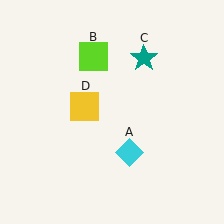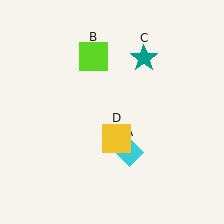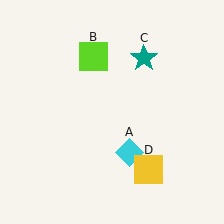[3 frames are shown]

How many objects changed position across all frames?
1 object changed position: yellow square (object D).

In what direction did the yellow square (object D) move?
The yellow square (object D) moved down and to the right.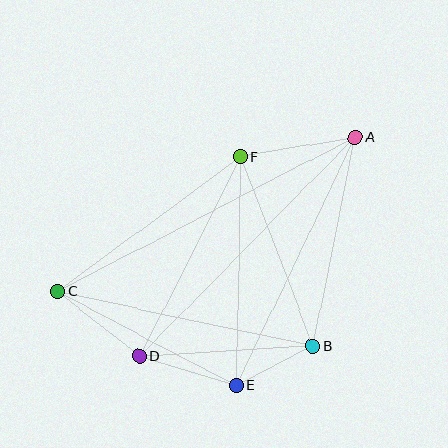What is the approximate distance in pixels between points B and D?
The distance between B and D is approximately 174 pixels.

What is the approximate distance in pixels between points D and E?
The distance between D and E is approximately 101 pixels.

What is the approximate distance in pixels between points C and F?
The distance between C and F is approximately 227 pixels.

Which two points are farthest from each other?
Points A and C are farthest from each other.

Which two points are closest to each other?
Points B and E are closest to each other.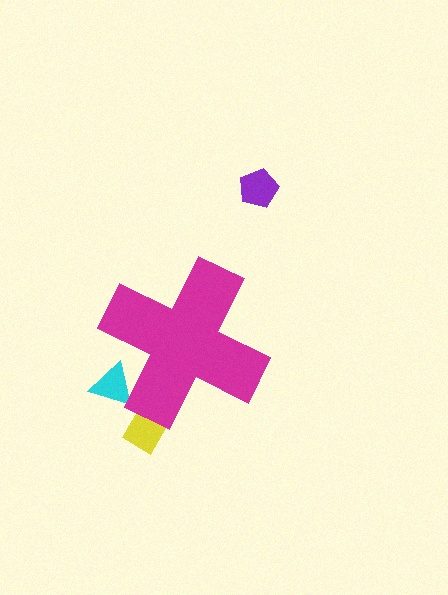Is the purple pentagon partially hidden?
No, the purple pentagon is fully visible.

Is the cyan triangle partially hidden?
Yes, the cyan triangle is partially hidden behind the magenta cross.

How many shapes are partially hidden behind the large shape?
2 shapes are partially hidden.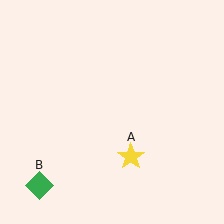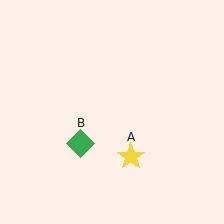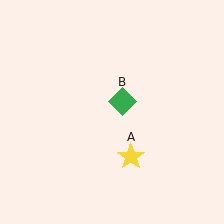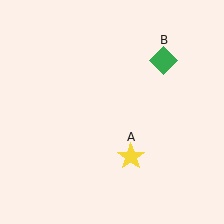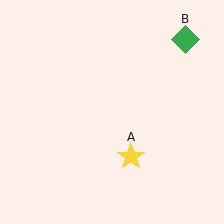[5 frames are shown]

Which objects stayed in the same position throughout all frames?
Yellow star (object A) remained stationary.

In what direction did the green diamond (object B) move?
The green diamond (object B) moved up and to the right.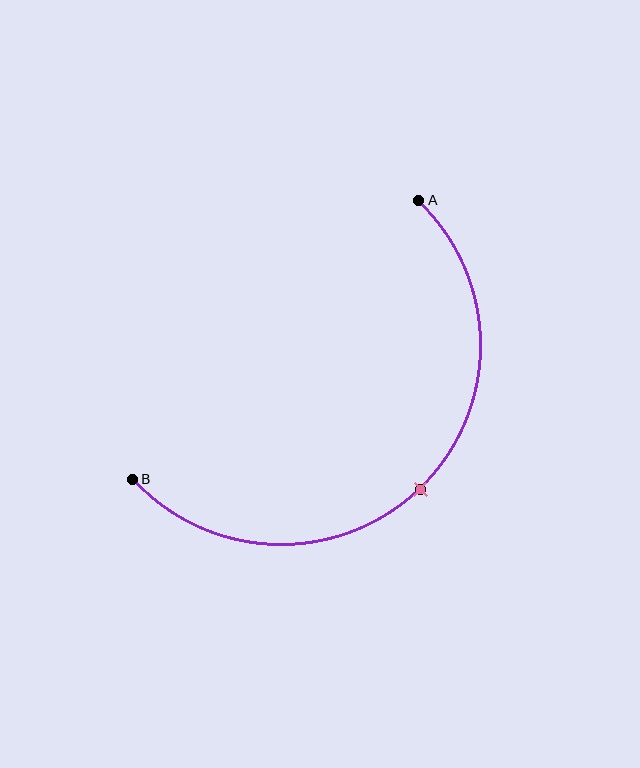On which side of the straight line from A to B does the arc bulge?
The arc bulges below and to the right of the straight line connecting A and B.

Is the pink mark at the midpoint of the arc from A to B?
Yes. The pink mark lies on the arc at equal arc-length from both A and B — it is the arc midpoint.